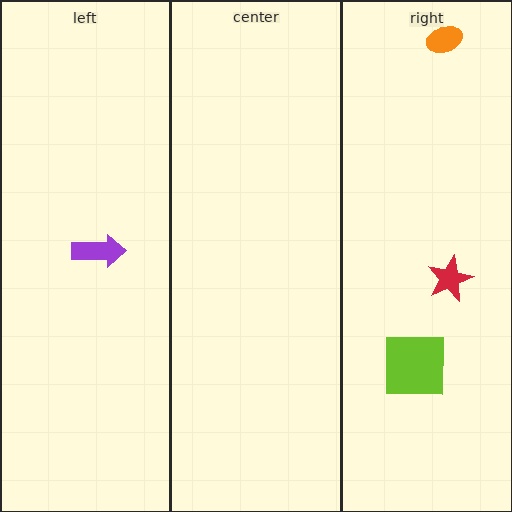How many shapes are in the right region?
3.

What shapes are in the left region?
The purple arrow.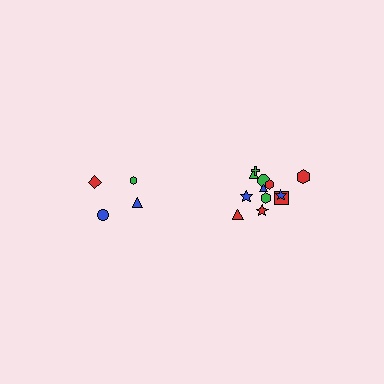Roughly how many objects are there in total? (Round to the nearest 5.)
Roughly 15 objects in total.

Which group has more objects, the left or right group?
The right group.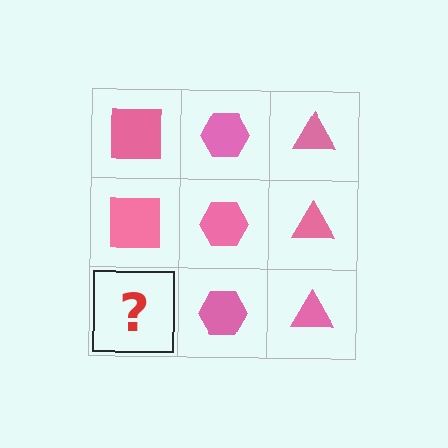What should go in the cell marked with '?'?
The missing cell should contain a pink square.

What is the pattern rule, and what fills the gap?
The rule is that each column has a consistent shape. The gap should be filled with a pink square.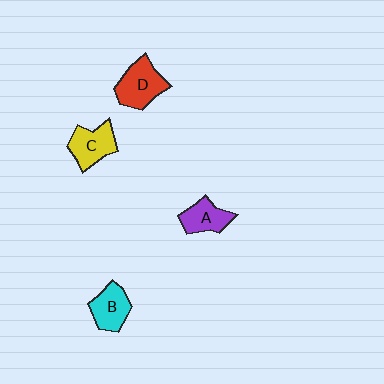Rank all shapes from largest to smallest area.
From largest to smallest: D (red), C (yellow), B (cyan), A (purple).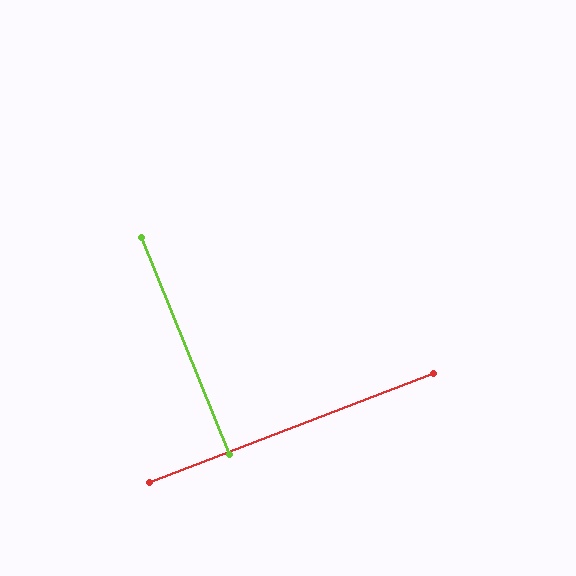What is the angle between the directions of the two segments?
Approximately 89 degrees.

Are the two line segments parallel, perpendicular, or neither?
Perpendicular — they meet at approximately 89°.